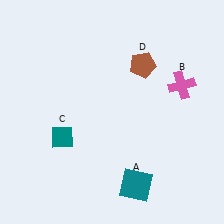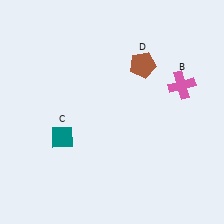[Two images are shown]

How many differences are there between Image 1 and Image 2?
There is 1 difference between the two images.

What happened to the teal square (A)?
The teal square (A) was removed in Image 2. It was in the bottom-right area of Image 1.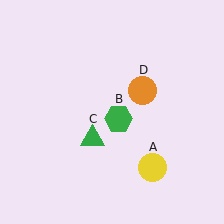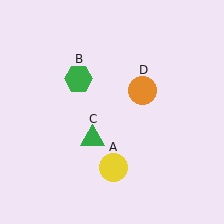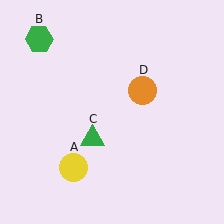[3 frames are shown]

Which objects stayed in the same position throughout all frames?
Green triangle (object C) and orange circle (object D) remained stationary.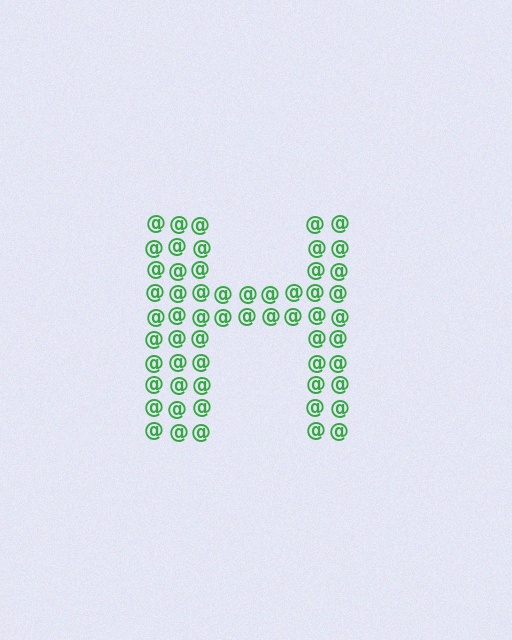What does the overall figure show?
The overall figure shows the letter H.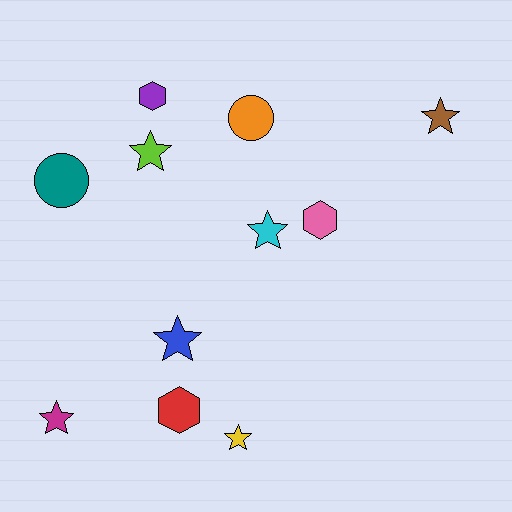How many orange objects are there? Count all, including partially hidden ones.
There is 1 orange object.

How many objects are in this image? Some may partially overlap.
There are 11 objects.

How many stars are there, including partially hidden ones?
There are 6 stars.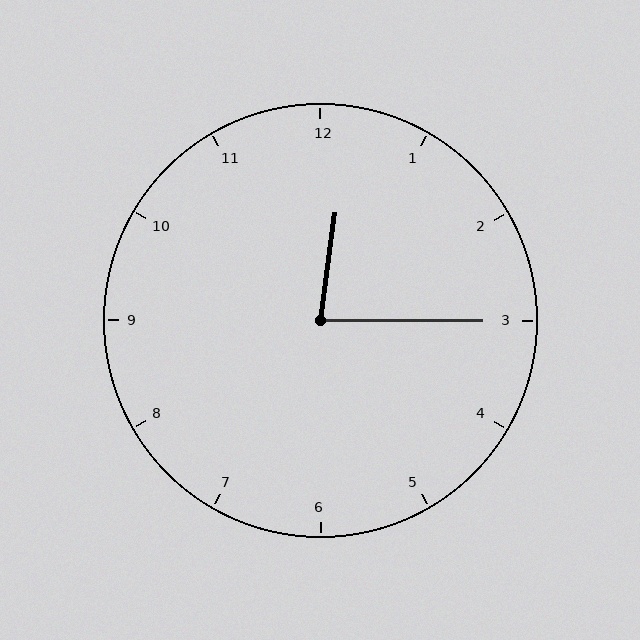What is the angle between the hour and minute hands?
Approximately 82 degrees.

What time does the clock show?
12:15.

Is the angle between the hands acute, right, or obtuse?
It is acute.